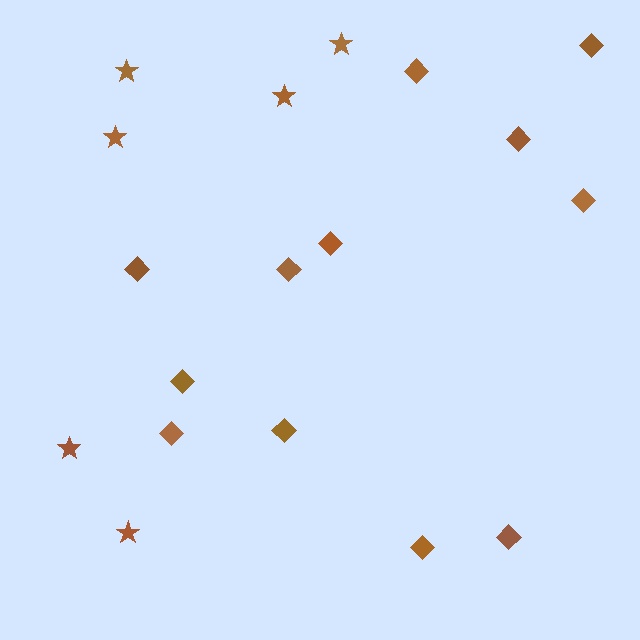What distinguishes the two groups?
There are 2 groups: one group of diamonds (12) and one group of stars (6).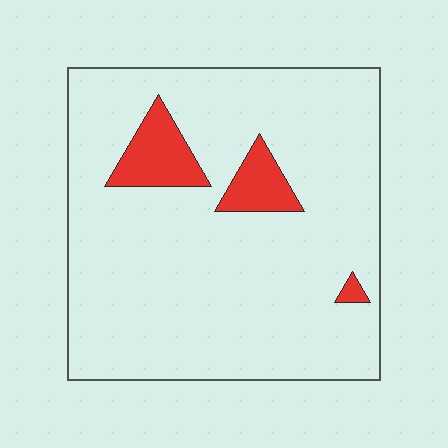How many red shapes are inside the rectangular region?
3.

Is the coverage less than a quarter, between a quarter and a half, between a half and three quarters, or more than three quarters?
Less than a quarter.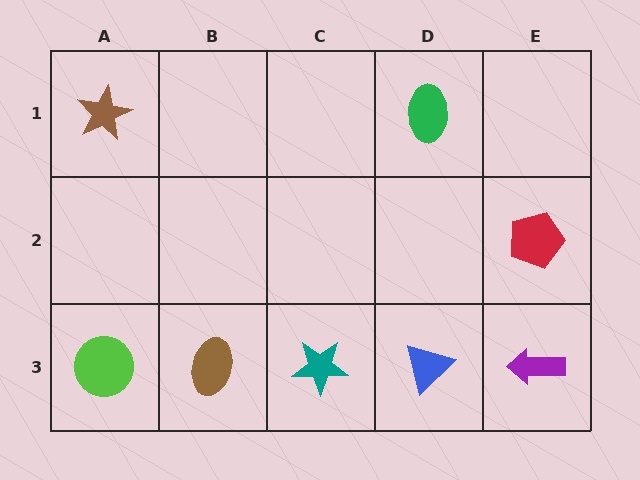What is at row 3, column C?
A teal star.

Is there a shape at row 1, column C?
No, that cell is empty.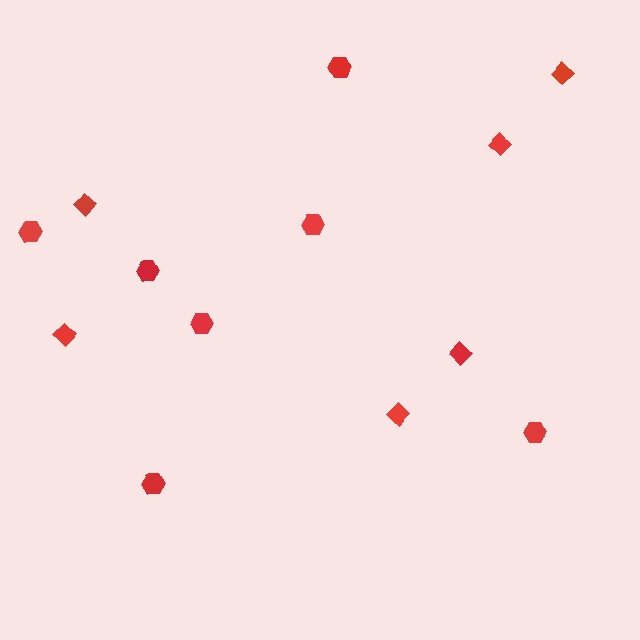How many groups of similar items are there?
There are 2 groups: one group of hexagons (7) and one group of diamonds (6).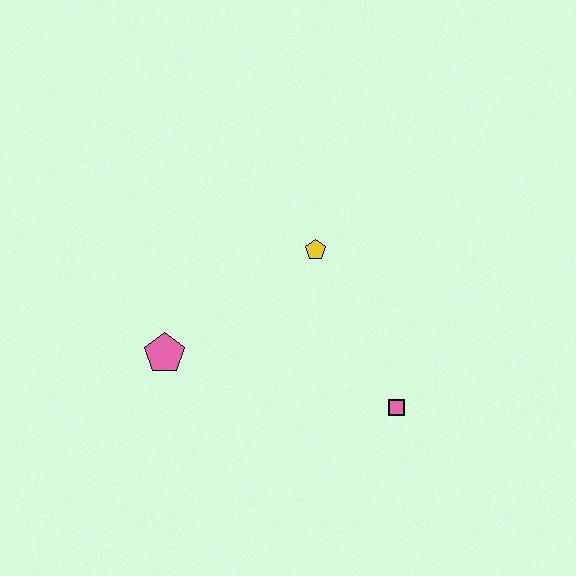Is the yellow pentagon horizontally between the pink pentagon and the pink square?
Yes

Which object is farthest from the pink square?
The pink pentagon is farthest from the pink square.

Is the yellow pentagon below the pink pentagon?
No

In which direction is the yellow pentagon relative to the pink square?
The yellow pentagon is above the pink square.